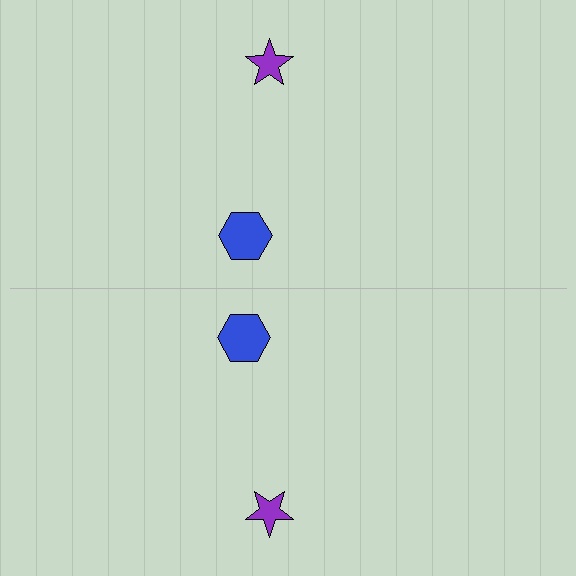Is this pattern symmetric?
Yes, this pattern has bilateral (reflection) symmetry.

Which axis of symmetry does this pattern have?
The pattern has a horizontal axis of symmetry running through the center of the image.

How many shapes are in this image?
There are 4 shapes in this image.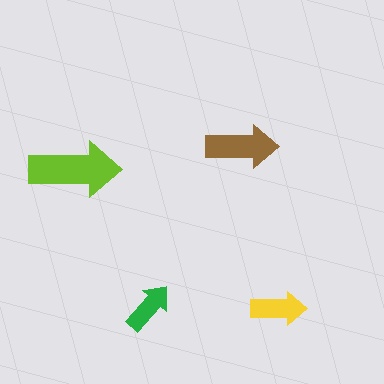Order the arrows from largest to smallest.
the lime one, the brown one, the yellow one, the green one.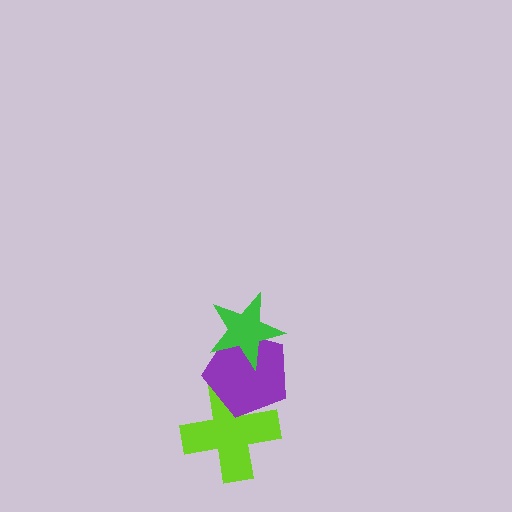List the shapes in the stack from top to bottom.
From top to bottom: the green star, the purple pentagon, the lime cross.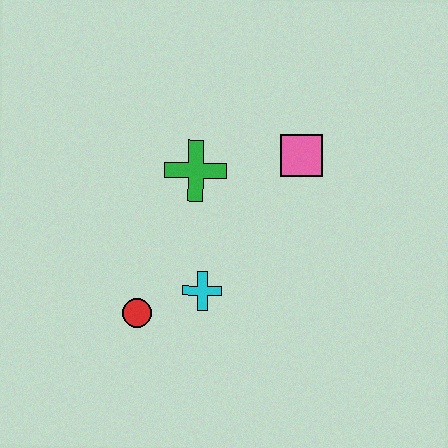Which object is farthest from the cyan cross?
The pink square is farthest from the cyan cross.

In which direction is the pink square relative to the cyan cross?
The pink square is above the cyan cross.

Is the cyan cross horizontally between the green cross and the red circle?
No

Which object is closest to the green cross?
The pink square is closest to the green cross.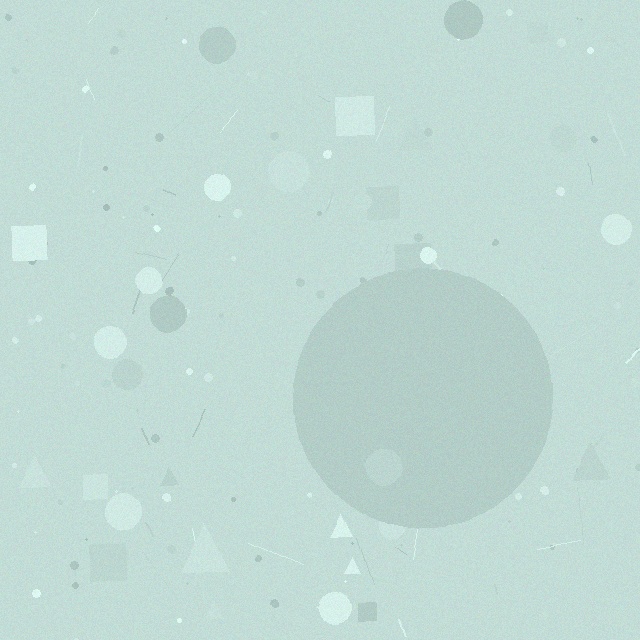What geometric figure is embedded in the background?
A circle is embedded in the background.